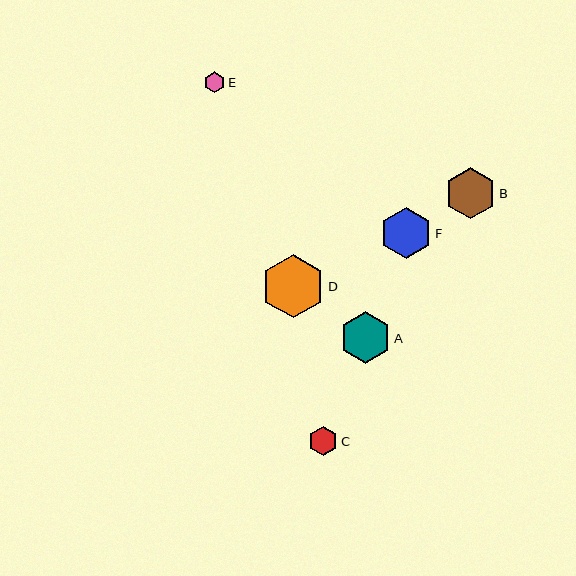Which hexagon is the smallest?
Hexagon E is the smallest with a size of approximately 21 pixels.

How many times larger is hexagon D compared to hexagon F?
Hexagon D is approximately 1.2 times the size of hexagon F.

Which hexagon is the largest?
Hexagon D is the largest with a size of approximately 63 pixels.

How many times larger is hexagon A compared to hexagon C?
Hexagon A is approximately 1.8 times the size of hexagon C.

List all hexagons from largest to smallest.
From largest to smallest: D, A, F, B, C, E.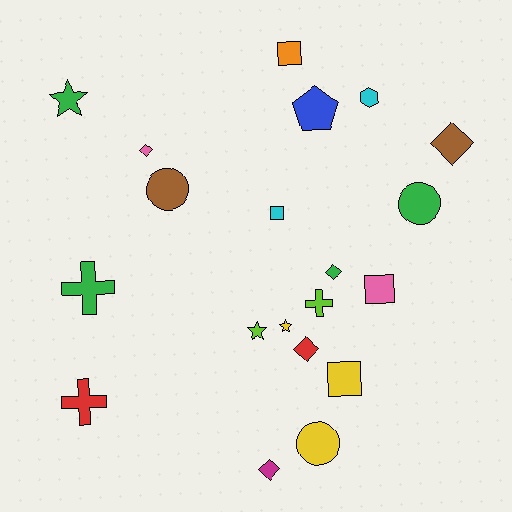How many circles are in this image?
There are 3 circles.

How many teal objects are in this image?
There are no teal objects.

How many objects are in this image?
There are 20 objects.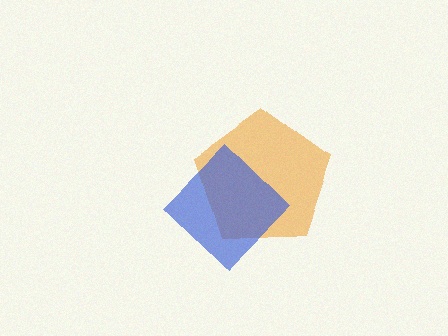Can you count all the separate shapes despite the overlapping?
Yes, there are 2 separate shapes.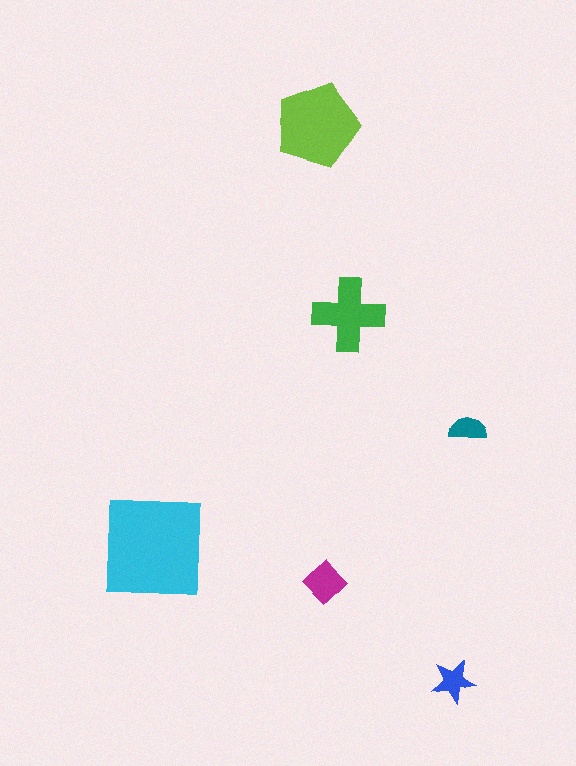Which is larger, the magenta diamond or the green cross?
The green cross.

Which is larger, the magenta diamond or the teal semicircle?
The magenta diamond.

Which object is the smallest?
The teal semicircle.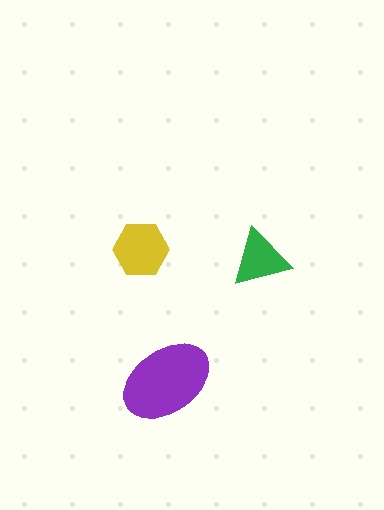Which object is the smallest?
The green triangle.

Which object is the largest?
The purple ellipse.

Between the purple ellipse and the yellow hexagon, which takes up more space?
The purple ellipse.